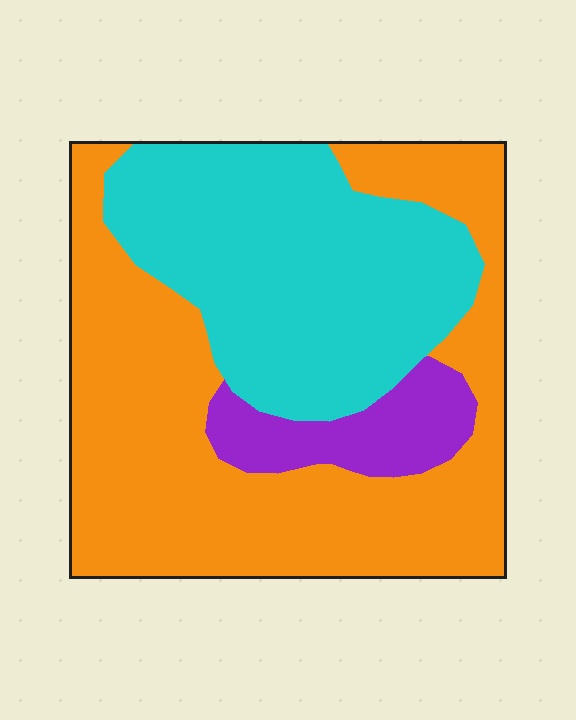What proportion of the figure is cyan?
Cyan covers 37% of the figure.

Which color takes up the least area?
Purple, at roughly 10%.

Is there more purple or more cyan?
Cyan.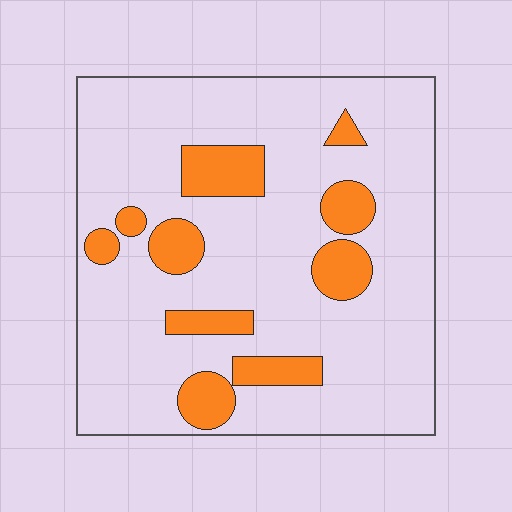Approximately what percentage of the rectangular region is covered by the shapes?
Approximately 20%.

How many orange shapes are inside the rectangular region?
10.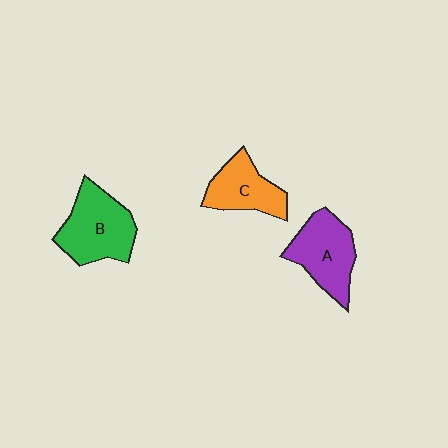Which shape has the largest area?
Shape B (green).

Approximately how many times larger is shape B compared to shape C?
Approximately 1.3 times.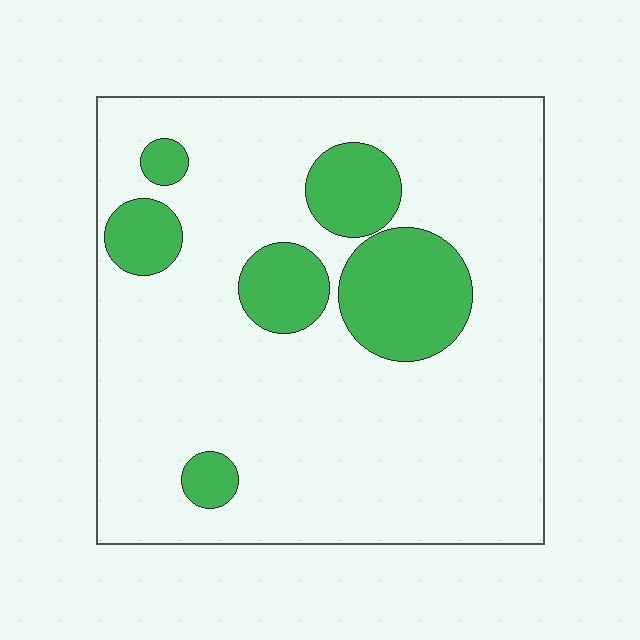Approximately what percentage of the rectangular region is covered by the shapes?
Approximately 20%.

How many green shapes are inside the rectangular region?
6.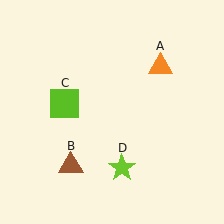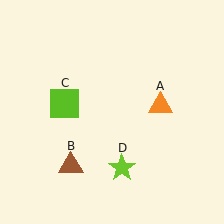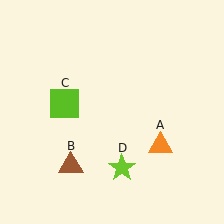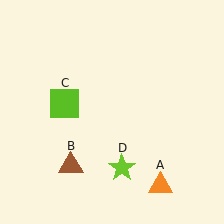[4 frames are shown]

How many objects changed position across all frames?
1 object changed position: orange triangle (object A).